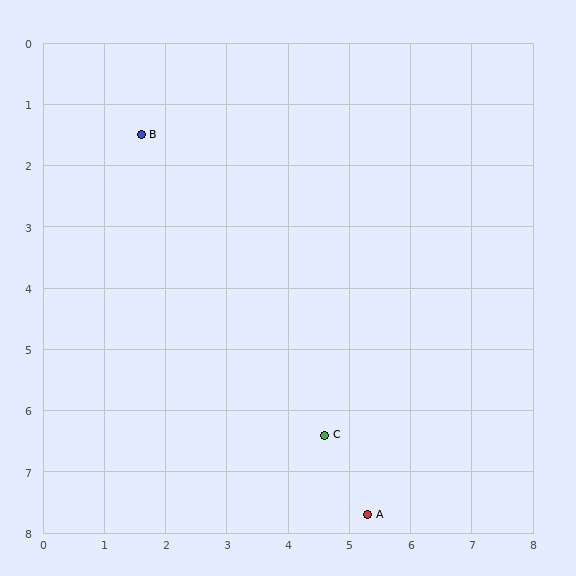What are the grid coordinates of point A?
Point A is at approximately (5.3, 7.7).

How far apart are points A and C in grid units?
Points A and C are about 1.5 grid units apart.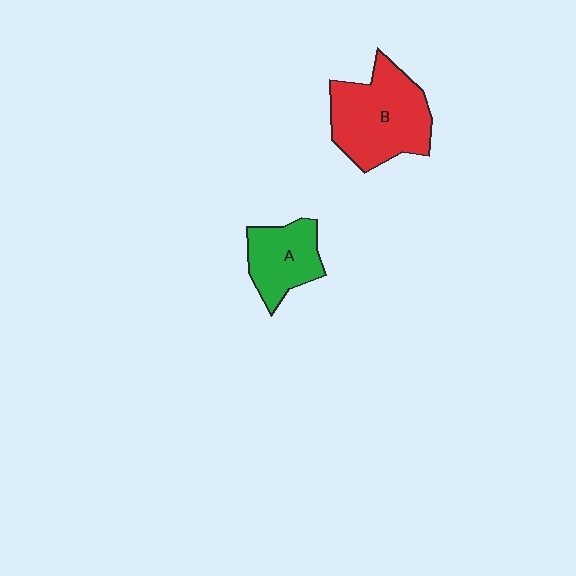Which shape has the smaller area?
Shape A (green).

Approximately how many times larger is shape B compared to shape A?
Approximately 1.7 times.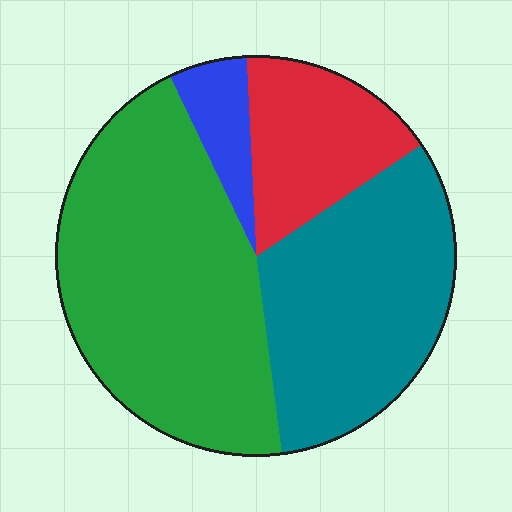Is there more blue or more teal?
Teal.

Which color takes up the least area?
Blue, at roughly 5%.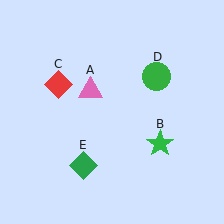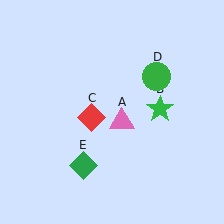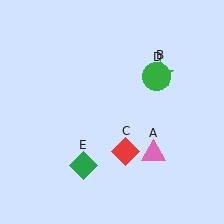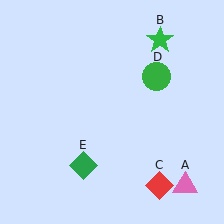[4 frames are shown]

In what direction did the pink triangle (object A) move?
The pink triangle (object A) moved down and to the right.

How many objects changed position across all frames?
3 objects changed position: pink triangle (object A), green star (object B), red diamond (object C).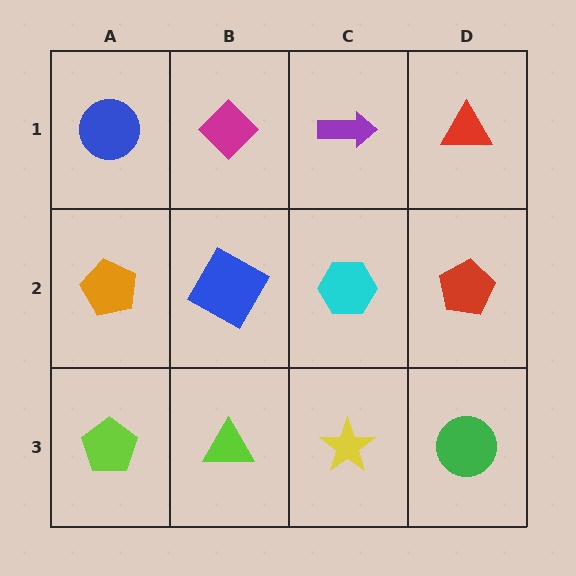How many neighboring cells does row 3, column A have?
2.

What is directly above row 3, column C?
A cyan hexagon.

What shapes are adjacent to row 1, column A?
An orange pentagon (row 2, column A), a magenta diamond (row 1, column B).